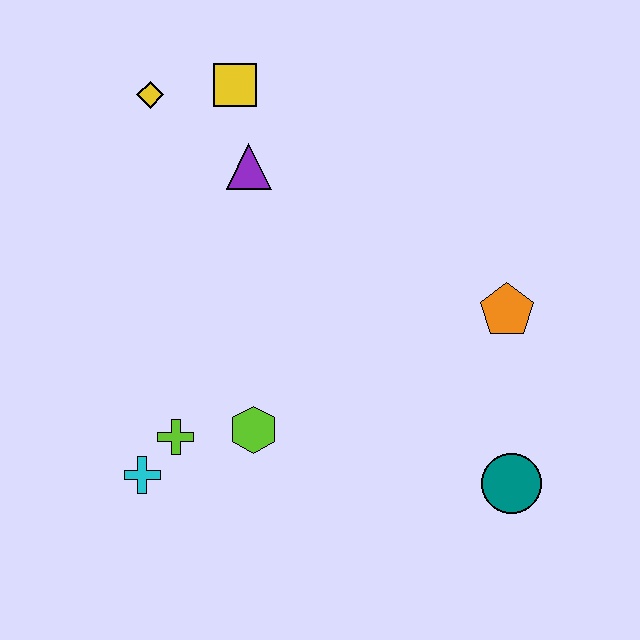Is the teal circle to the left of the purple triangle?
No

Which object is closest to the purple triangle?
The yellow square is closest to the purple triangle.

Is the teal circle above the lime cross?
No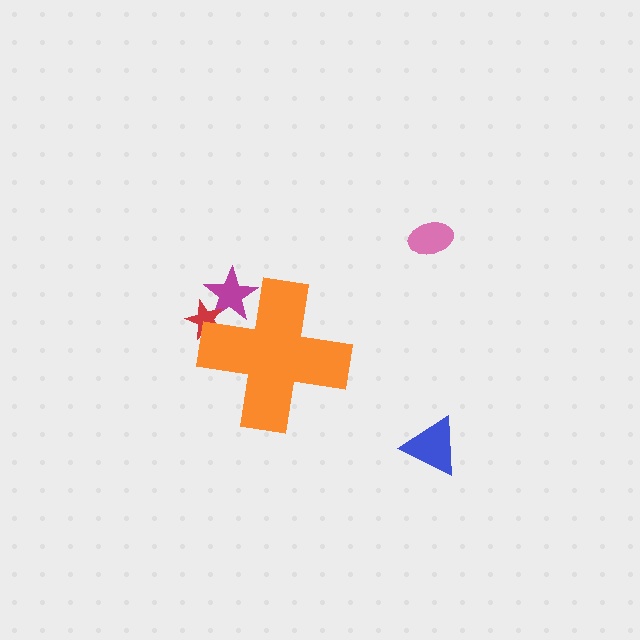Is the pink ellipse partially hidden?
No, the pink ellipse is fully visible.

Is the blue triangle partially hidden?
No, the blue triangle is fully visible.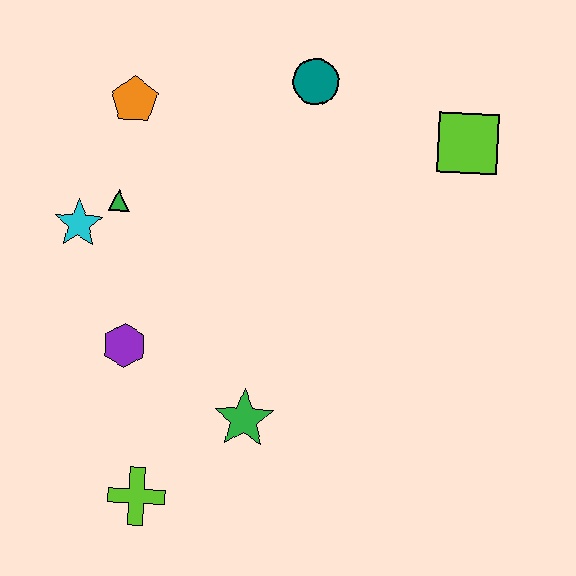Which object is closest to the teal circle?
The lime square is closest to the teal circle.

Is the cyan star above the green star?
Yes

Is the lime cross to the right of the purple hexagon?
Yes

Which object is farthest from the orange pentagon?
The lime cross is farthest from the orange pentagon.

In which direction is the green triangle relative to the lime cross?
The green triangle is above the lime cross.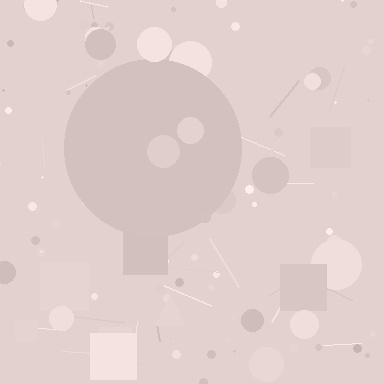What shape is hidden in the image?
A circle is hidden in the image.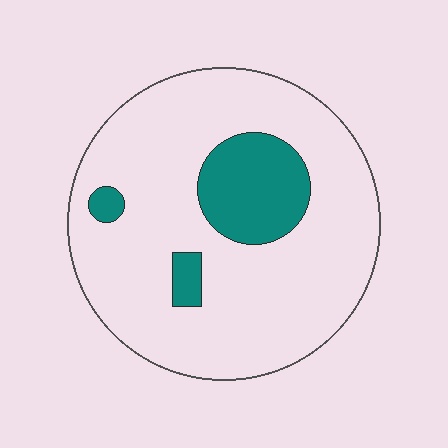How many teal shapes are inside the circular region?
3.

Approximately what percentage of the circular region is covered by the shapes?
Approximately 15%.